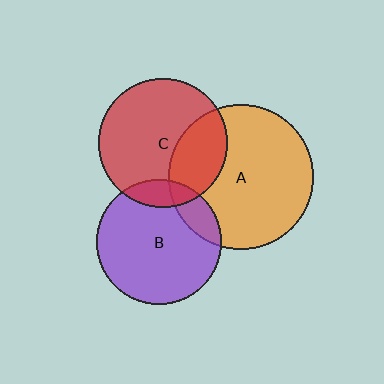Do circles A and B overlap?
Yes.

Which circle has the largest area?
Circle A (orange).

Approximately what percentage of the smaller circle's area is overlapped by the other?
Approximately 15%.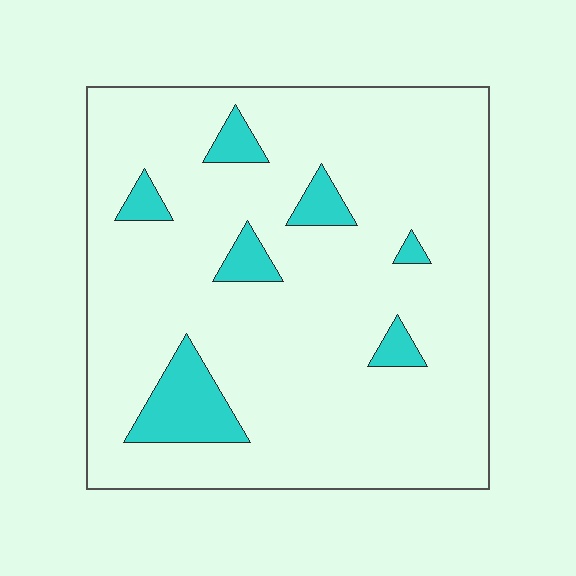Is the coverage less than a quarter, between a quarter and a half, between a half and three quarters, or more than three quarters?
Less than a quarter.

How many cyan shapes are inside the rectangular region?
7.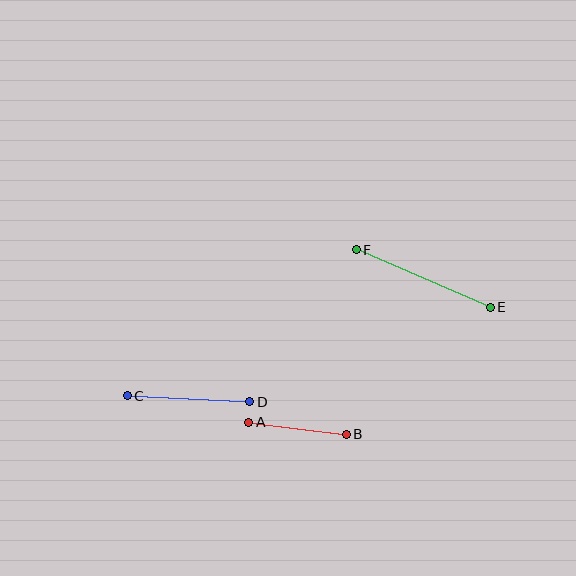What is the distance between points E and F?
The distance is approximately 146 pixels.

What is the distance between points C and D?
The distance is approximately 122 pixels.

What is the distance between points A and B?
The distance is approximately 98 pixels.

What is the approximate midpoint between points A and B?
The midpoint is at approximately (298, 428) pixels.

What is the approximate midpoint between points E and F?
The midpoint is at approximately (423, 278) pixels.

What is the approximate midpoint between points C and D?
The midpoint is at approximately (188, 399) pixels.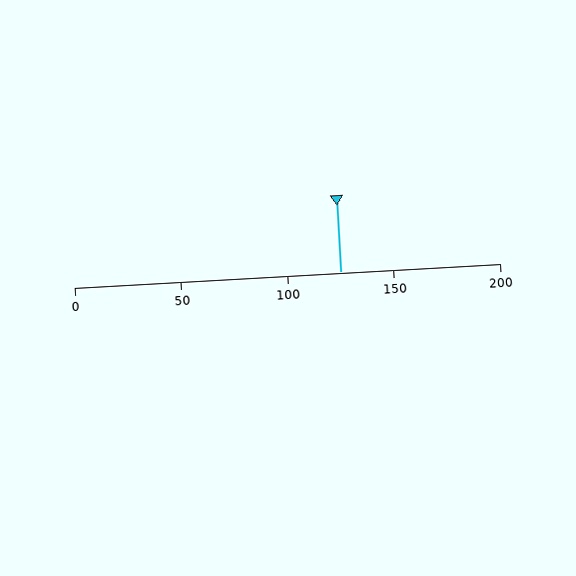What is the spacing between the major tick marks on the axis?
The major ticks are spaced 50 apart.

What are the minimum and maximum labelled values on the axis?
The axis runs from 0 to 200.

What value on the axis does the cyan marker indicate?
The marker indicates approximately 125.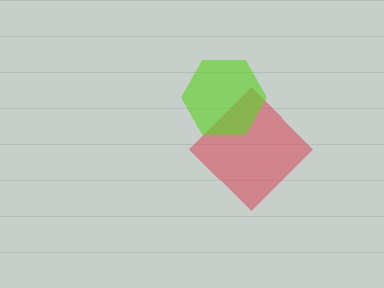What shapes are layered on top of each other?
The layered shapes are: a red diamond, a lime hexagon.